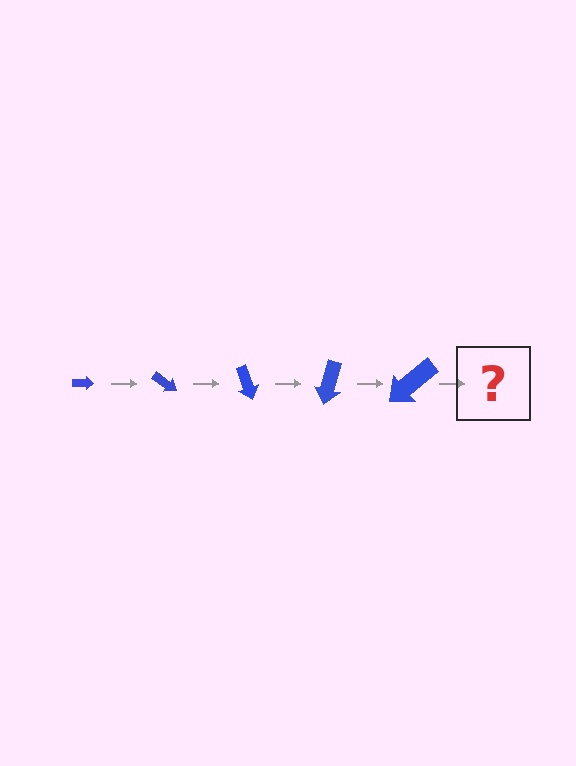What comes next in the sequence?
The next element should be an arrow, larger than the previous one and rotated 175 degrees from the start.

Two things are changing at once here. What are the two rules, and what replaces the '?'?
The two rules are that the arrow grows larger each step and it rotates 35 degrees each step. The '?' should be an arrow, larger than the previous one and rotated 175 degrees from the start.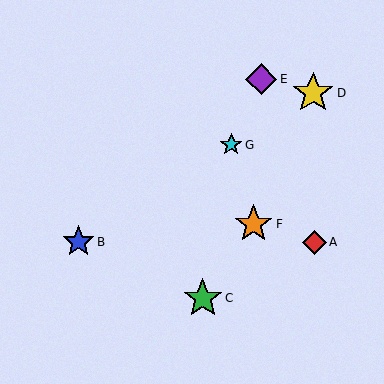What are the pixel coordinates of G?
Object G is at (231, 145).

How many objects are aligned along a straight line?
3 objects (B, D, G) are aligned along a straight line.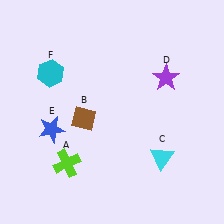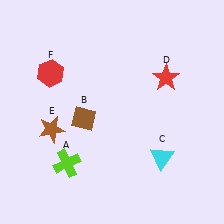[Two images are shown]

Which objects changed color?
D changed from purple to red. E changed from blue to brown. F changed from cyan to red.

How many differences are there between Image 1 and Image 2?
There are 3 differences between the two images.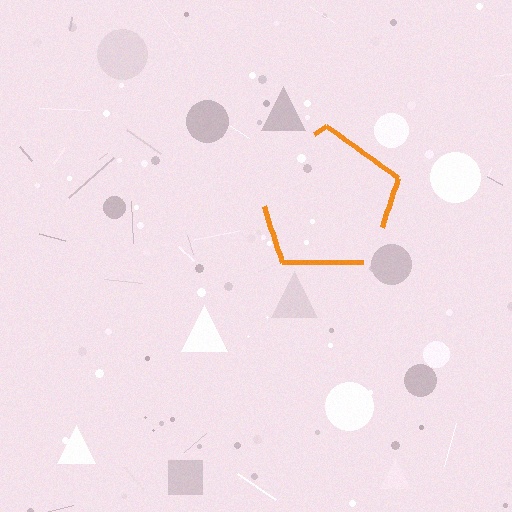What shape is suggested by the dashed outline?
The dashed outline suggests a pentagon.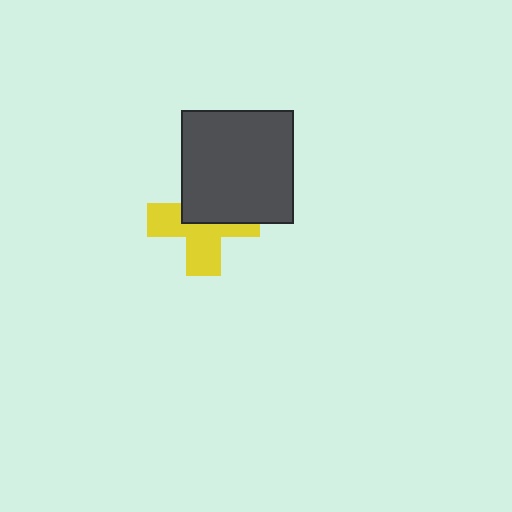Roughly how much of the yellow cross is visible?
About half of it is visible (roughly 55%).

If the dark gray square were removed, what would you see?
You would see the complete yellow cross.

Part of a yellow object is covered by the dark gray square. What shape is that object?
It is a cross.